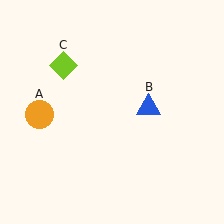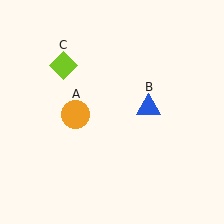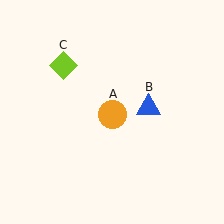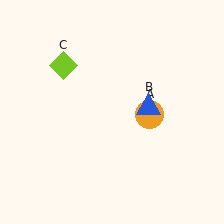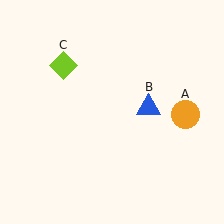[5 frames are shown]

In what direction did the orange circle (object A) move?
The orange circle (object A) moved right.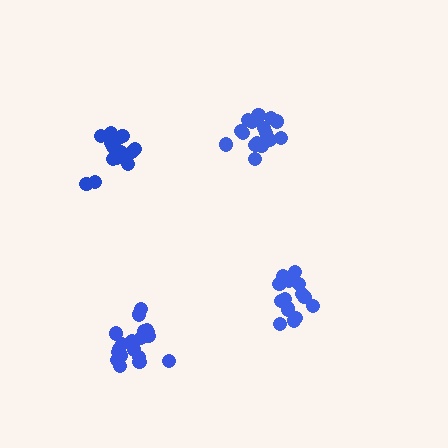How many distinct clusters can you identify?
There are 4 distinct clusters.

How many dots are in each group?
Group 1: 17 dots, Group 2: 17 dots, Group 3: 19 dots, Group 4: 15 dots (68 total).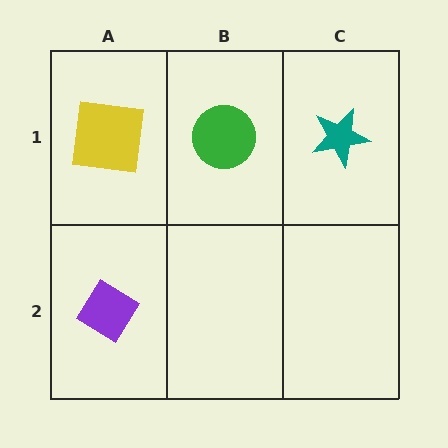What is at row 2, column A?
A purple diamond.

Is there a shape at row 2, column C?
No, that cell is empty.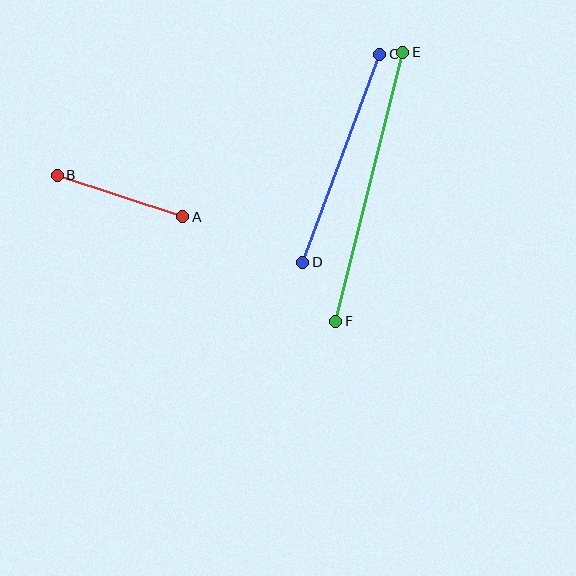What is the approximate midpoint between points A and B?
The midpoint is at approximately (120, 196) pixels.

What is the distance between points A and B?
The distance is approximately 132 pixels.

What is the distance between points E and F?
The distance is approximately 277 pixels.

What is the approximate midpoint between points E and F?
The midpoint is at approximately (369, 187) pixels.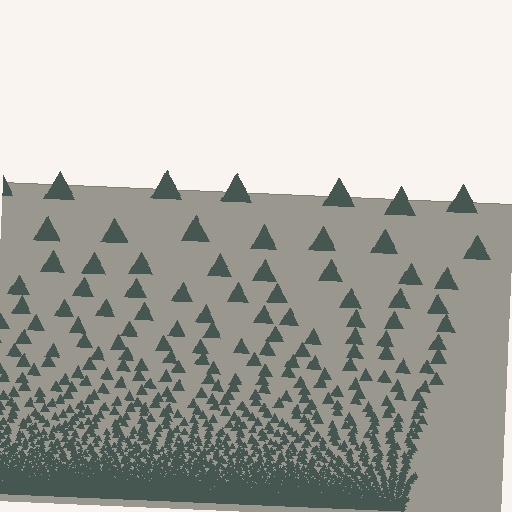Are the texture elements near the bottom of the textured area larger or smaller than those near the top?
Smaller. The gradient is inverted — elements near the bottom are smaller and denser.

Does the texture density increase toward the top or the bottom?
Density increases toward the bottom.